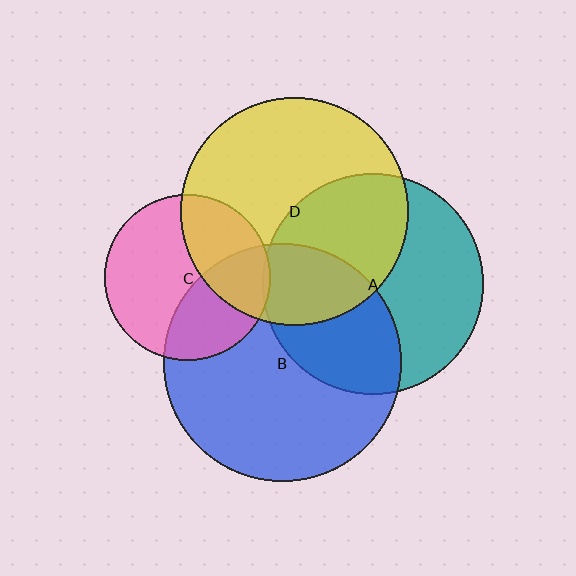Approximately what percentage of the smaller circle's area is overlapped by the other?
Approximately 35%.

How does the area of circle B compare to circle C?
Approximately 2.0 times.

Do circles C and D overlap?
Yes.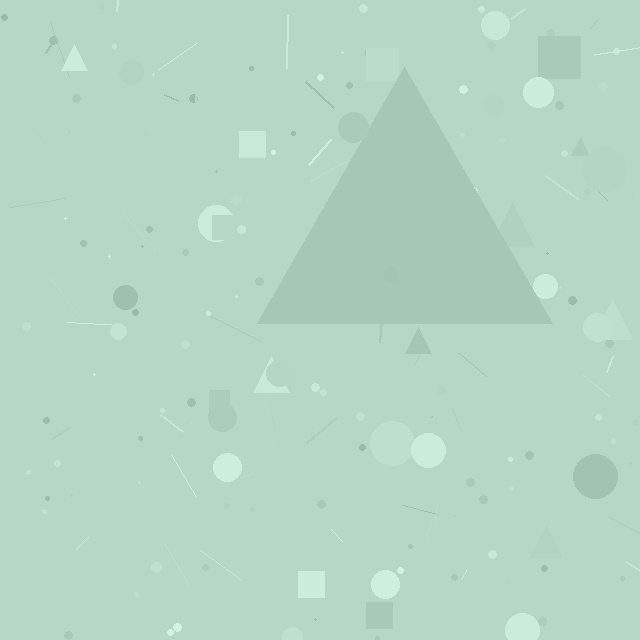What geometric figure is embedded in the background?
A triangle is embedded in the background.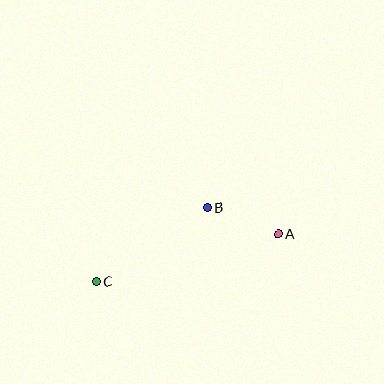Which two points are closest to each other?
Points A and B are closest to each other.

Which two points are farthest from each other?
Points A and C are farthest from each other.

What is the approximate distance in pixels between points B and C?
The distance between B and C is approximately 134 pixels.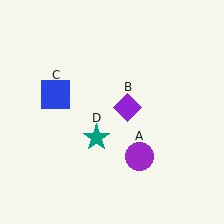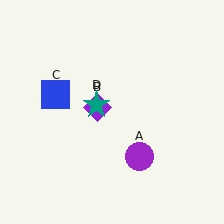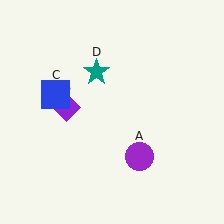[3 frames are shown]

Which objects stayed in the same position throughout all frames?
Purple circle (object A) and blue square (object C) remained stationary.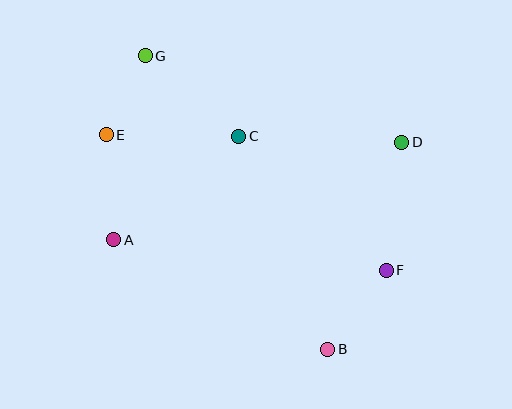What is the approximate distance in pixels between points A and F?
The distance between A and F is approximately 274 pixels.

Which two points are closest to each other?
Points E and G are closest to each other.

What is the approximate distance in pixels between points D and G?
The distance between D and G is approximately 270 pixels.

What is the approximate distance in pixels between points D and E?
The distance between D and E is approximately 295 pixels.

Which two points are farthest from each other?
Points B and G are farthest from each other.